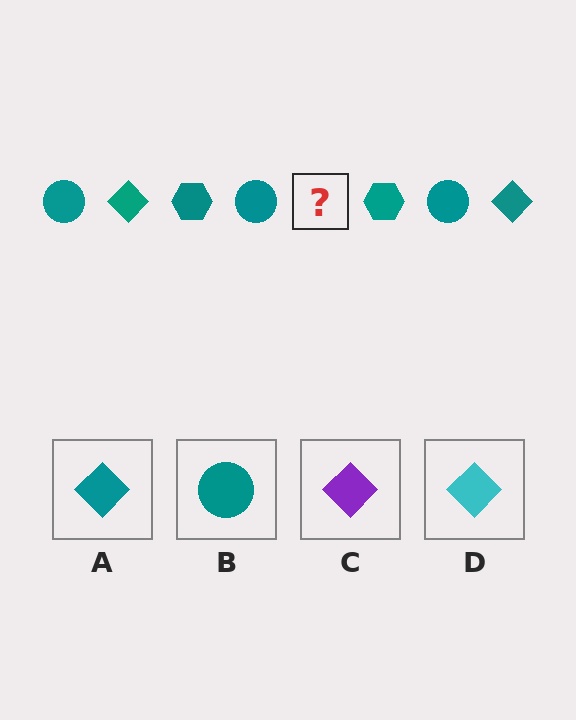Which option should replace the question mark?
Option A.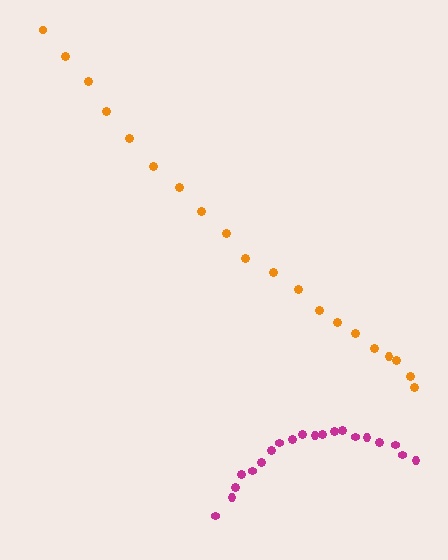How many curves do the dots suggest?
There are 2 distinct paths.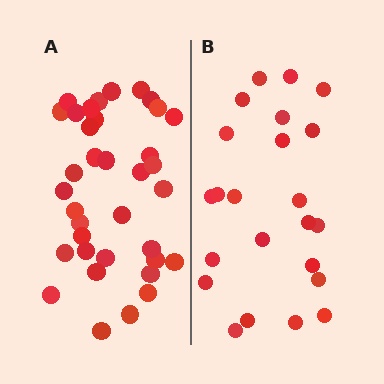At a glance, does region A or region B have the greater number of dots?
Region A (the left region) has more dots.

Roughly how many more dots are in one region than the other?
Region A has approximately 15 more dots than region B.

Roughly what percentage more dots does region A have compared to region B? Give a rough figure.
About 55% more.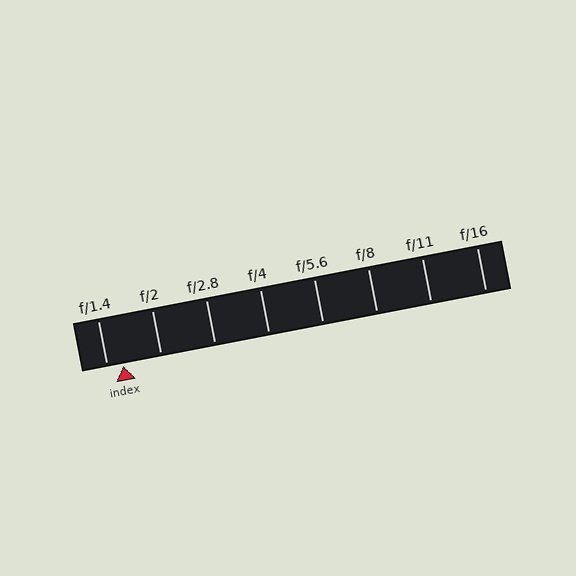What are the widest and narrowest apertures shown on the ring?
The widest aperture shown is f/1.4 and the narrowest is f/16.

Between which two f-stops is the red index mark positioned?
The index mark is between f/1.4 and f/2.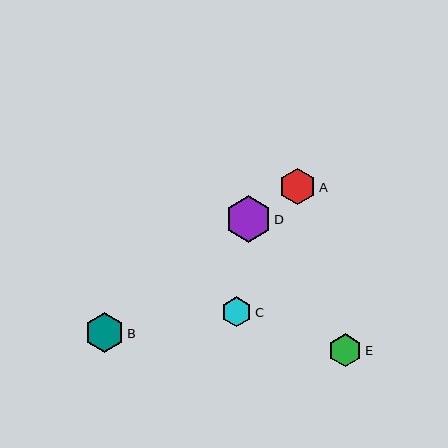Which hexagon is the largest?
Hexagon D is the largest with a size of approximately 46 pixels.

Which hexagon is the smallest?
Hexagon C is the smallest with a size of approximately 30 pixels.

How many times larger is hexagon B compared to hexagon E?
Hexagon B is approximately 1.2 times the size of hexagon E.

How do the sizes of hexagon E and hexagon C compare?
Hexagon E and hexagon C are approximately the same size.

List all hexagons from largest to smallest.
From largest to smallest: D, B, A, E, C.